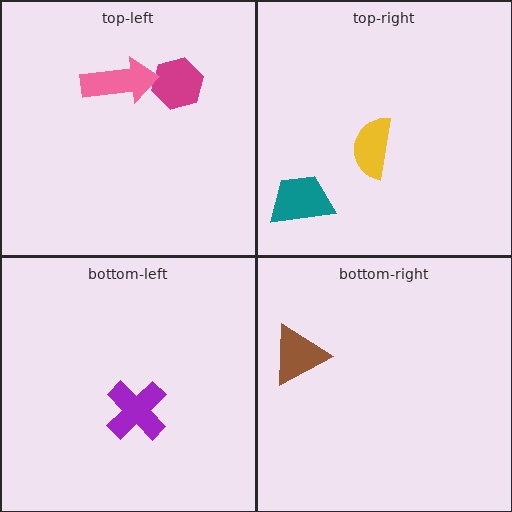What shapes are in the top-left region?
The magenta hexagon, the pink arrow.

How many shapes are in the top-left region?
2.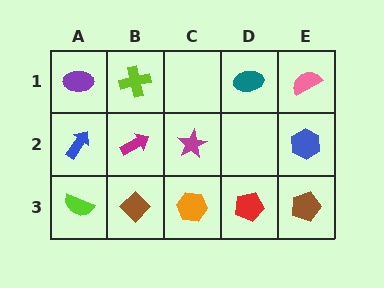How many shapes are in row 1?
4 shapes.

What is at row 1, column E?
A pink semicircle.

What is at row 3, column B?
A brown diamond.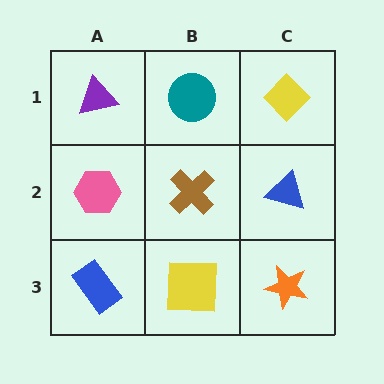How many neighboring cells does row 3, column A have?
2.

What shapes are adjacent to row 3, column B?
A brown cross (row 2, column B), a blue rectangle (row 3, column A), an orange star (row 3, column C).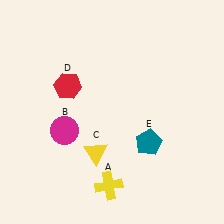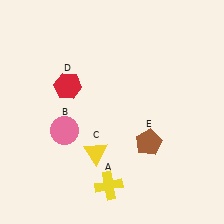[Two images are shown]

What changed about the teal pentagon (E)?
In Image 1, E is teal. In Image 2, it changed to brown.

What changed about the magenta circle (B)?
In Image 1, B is magenta. In Image 2, it changed to pink.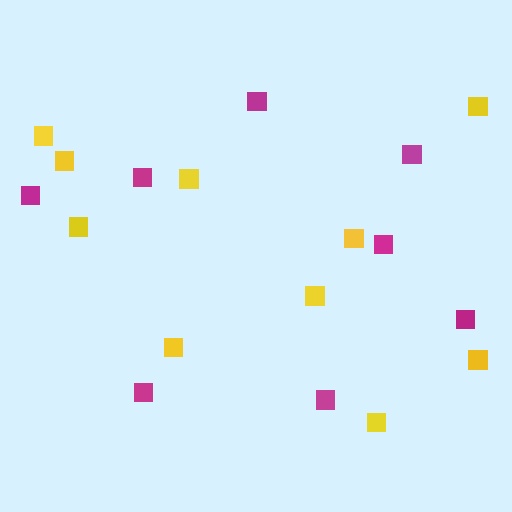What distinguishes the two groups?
There are 2 groups: one group of magenta squares (8) and one group of yellow squares (10).